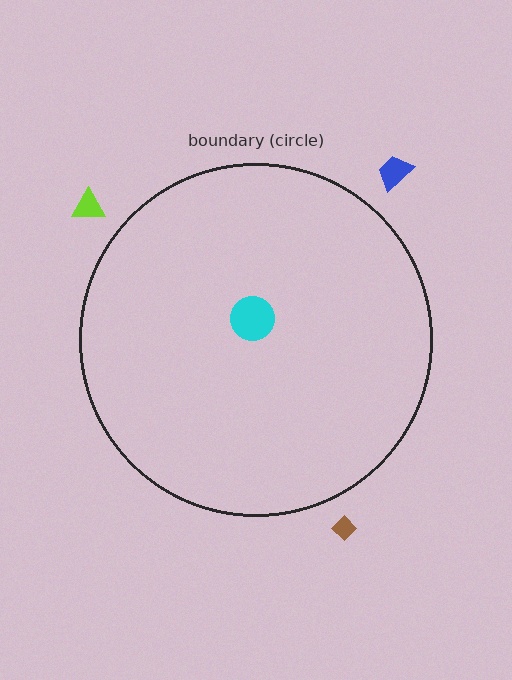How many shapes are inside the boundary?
1 inside, 3 outside.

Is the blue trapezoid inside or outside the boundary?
Outside.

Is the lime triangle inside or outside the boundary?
Outside.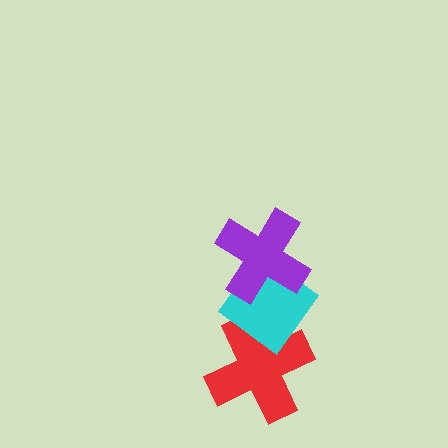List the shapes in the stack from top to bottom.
From top to bottom: the purple cross, the cyan diamond, the red cross.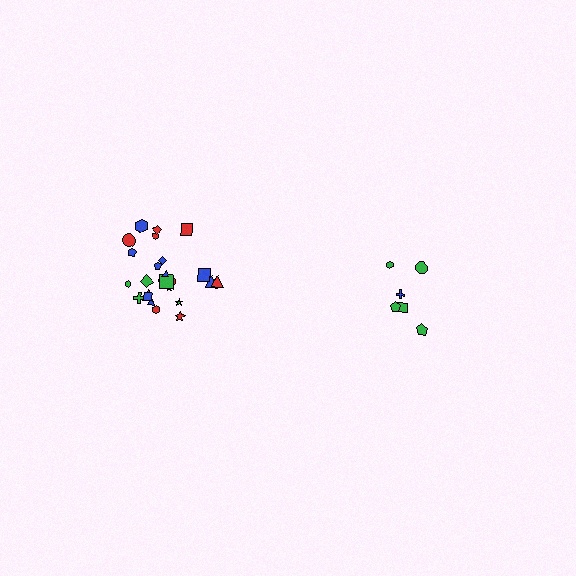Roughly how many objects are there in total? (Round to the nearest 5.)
Roughly 30 objects in total.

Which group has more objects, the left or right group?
The left group.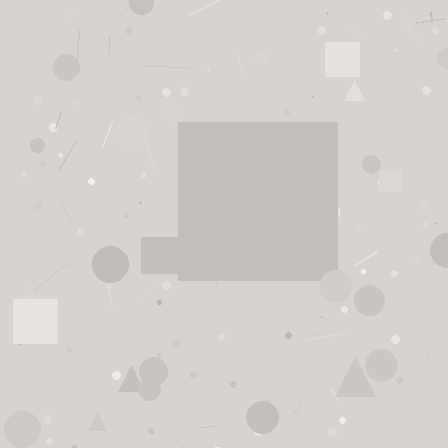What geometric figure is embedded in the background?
A square is embedded in the background.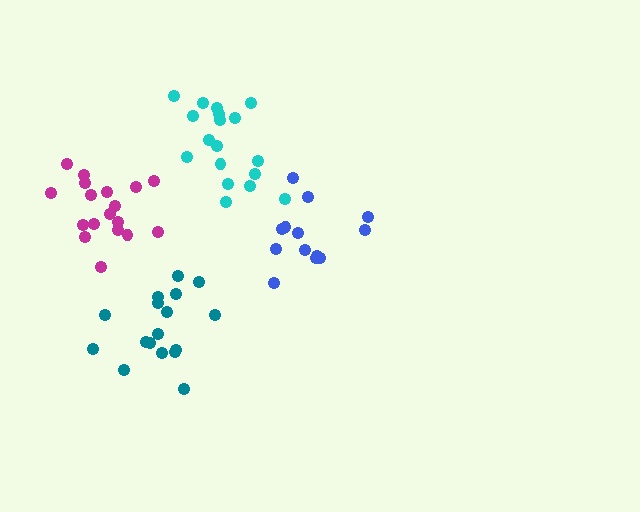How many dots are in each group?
Group 1: 17 dots, Group 2: 18 dots, Group 3: 13 dots, Group 4: 18 dots (66 total).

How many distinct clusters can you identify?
There are 4 distinct clusters.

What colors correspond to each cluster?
The clusters are colored: teal, magenta, blue, cyan.